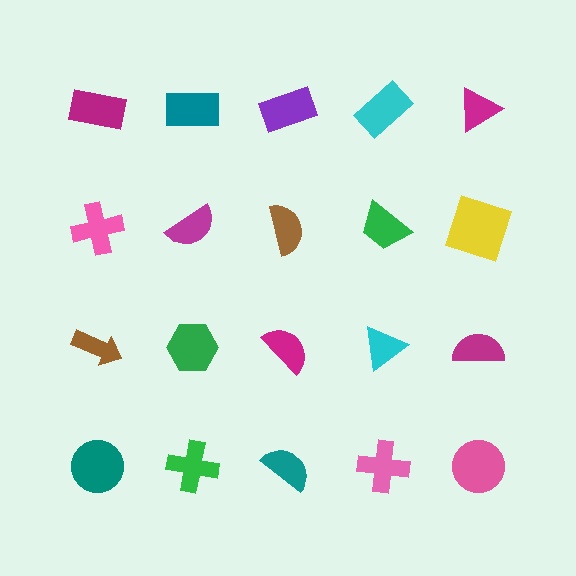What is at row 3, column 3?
A magenta semicircle.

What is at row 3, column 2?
A green hexagon.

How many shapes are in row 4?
5 shapes.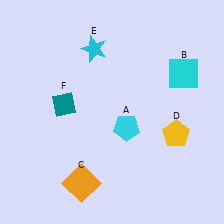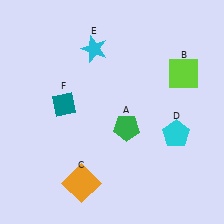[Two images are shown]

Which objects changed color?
A changed from cyan to green. B changed from cyan to lime. D changed from yellow to cyan.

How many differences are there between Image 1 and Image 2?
There are 3 differences between the two images.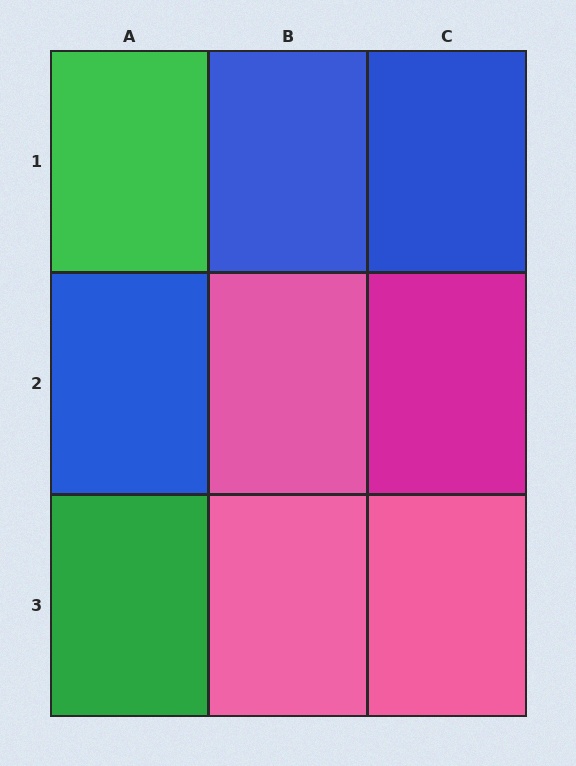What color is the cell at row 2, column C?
Magenta.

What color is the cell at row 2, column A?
Blue.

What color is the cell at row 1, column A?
Green.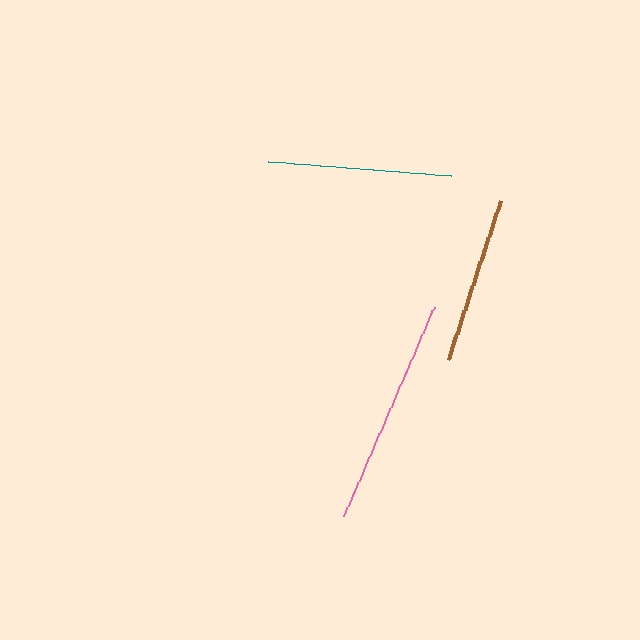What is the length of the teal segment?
The teal segment is approximately 183 pixels long.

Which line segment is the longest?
The pink line is the longest at approximately 228 pixels.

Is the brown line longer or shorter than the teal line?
The teal line is longer than the brown line.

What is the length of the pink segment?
The pink segment is approximately 228 pixels long.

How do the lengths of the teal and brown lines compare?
The teal and brown lines are approximately the same length.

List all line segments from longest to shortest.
From longest to shortest: pink, teal, brown.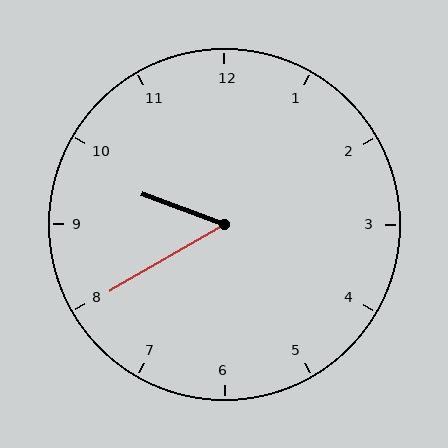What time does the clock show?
9:40.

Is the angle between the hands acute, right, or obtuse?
It is acute.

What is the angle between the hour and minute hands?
Approximately 50 degrees.